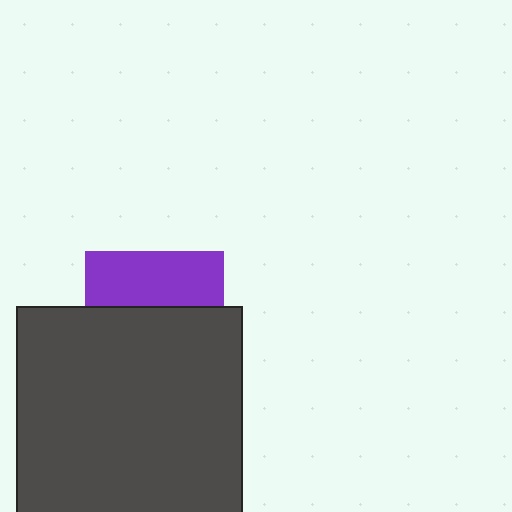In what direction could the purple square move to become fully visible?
The purple square could move up. That would shift it out from behind the dark gray square entirely.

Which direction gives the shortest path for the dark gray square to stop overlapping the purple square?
Moving down gives the shortest separation.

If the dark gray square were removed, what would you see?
You would see the complete purple square.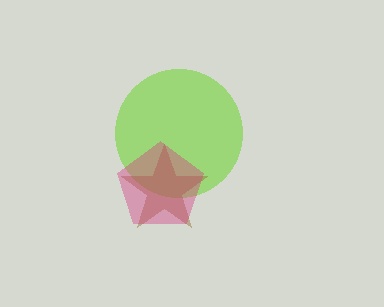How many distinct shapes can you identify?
There are 3 distinct shapes: a lime circle, a brown star, a magenta pentagon.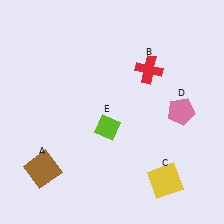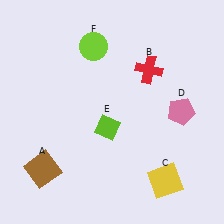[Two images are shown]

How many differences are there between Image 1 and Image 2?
There is 1 difference between the two images.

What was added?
A lime circle (F) was added in Image 2.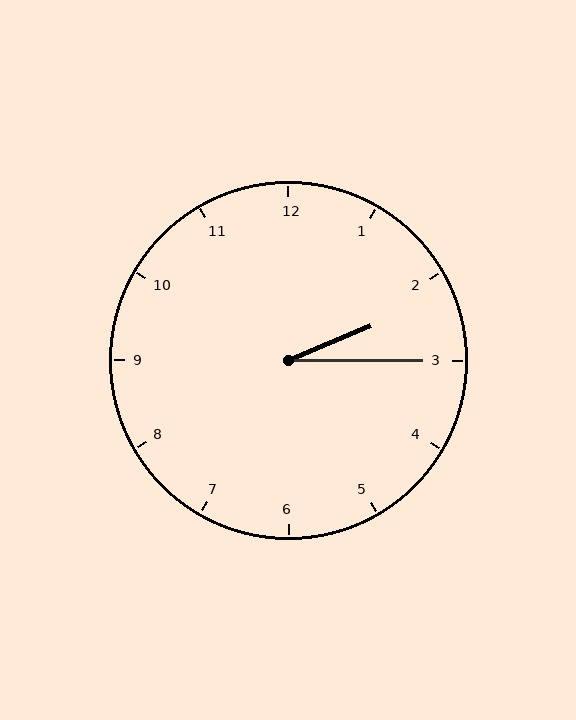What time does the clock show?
2:15.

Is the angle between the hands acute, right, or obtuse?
It is acute.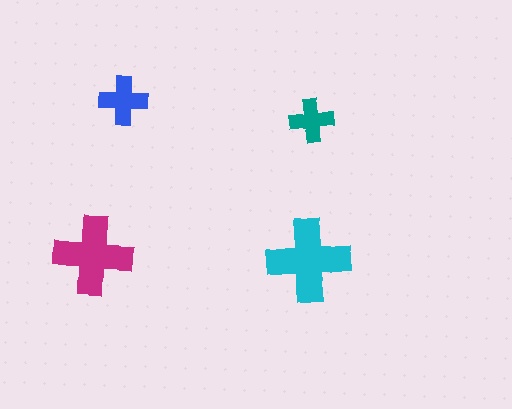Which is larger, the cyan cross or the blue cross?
The cyan one.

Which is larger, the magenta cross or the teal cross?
The magenta one.